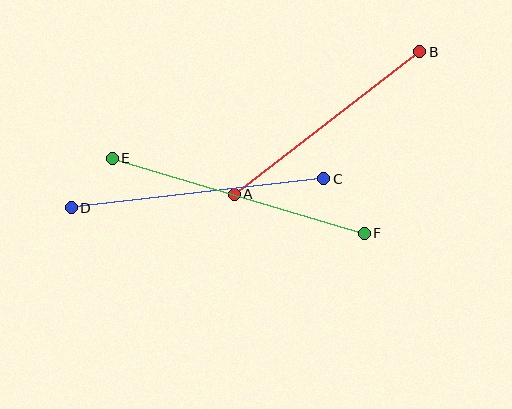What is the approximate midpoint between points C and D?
The midpoint is at approximately (198, 193) pixels.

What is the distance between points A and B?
The distance is approximately 234 pixels.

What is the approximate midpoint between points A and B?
The midpoint is at approximately (327, 123) pixels.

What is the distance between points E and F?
The distance is approximately 263 pixels.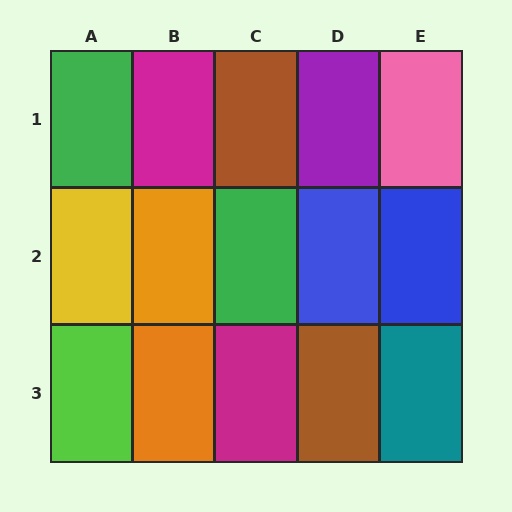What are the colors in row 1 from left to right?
Green, magenta, brown, purple, pink.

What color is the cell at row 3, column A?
Lime.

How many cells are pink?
1 cell is pink.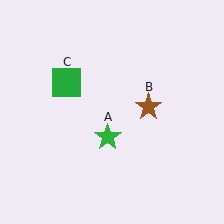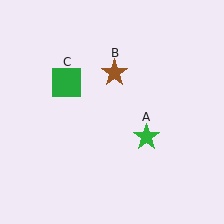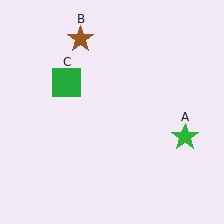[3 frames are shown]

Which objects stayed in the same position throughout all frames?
Green square (object C) remained stationary.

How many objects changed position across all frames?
2 objects changed position: green star (object A), brown star (object B).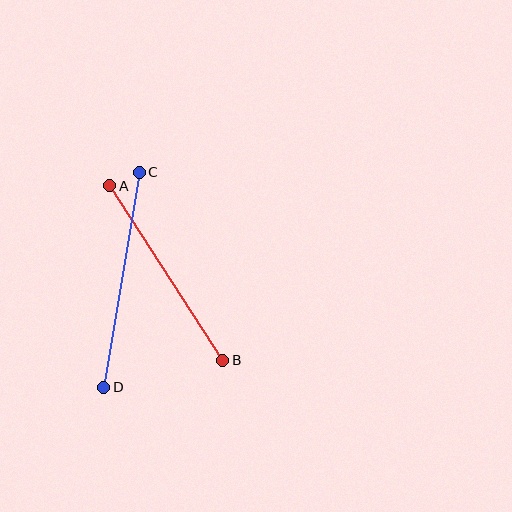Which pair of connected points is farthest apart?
Points C and D are farthest apart.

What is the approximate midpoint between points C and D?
The midpoint is at approximately (122, 280) pixels.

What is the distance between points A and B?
The distance is approximately 208 pixels.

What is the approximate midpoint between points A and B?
The midpoint is at approximately (166, 273) pixels.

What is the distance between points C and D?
The distance is approximately 218 pixels.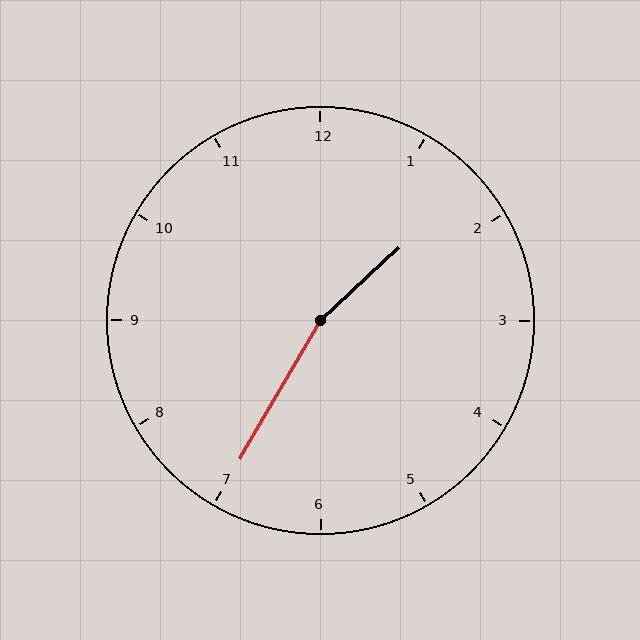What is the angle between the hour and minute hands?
Approximately 162 degrees.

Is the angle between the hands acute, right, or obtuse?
It is obtuse.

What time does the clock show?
1:35.